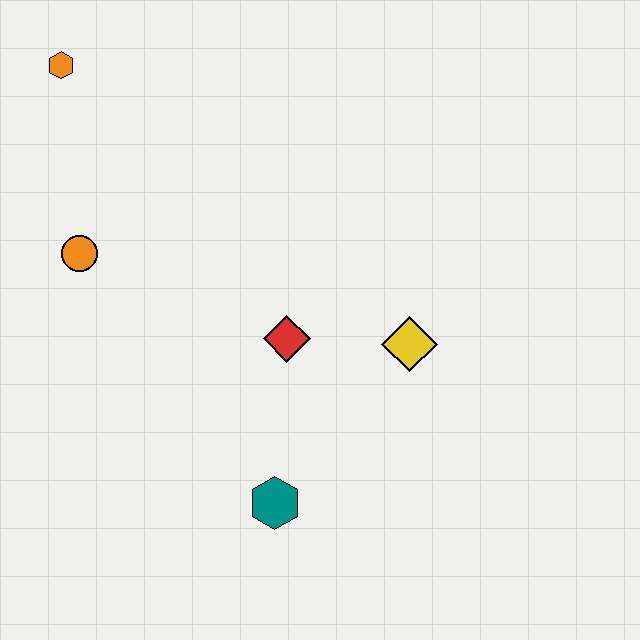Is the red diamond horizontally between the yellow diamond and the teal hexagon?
Yes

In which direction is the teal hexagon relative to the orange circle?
The teal hexagon is below the orange circle.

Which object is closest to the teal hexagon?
The red diamond is closest to the teal hexagon.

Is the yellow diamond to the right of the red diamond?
Yes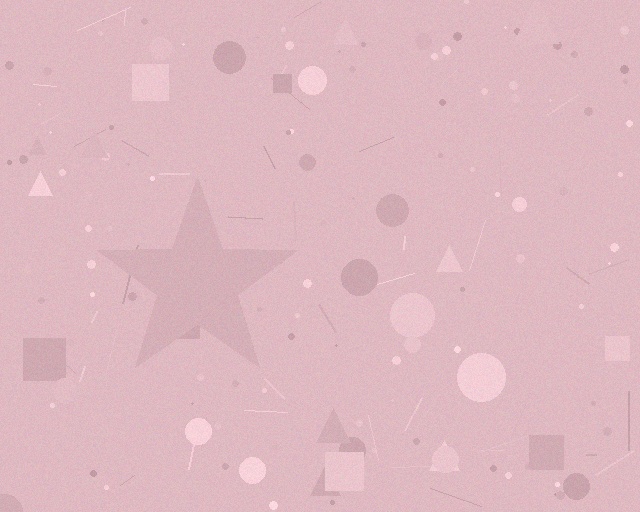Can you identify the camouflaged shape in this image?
The camouflaged shape is a star.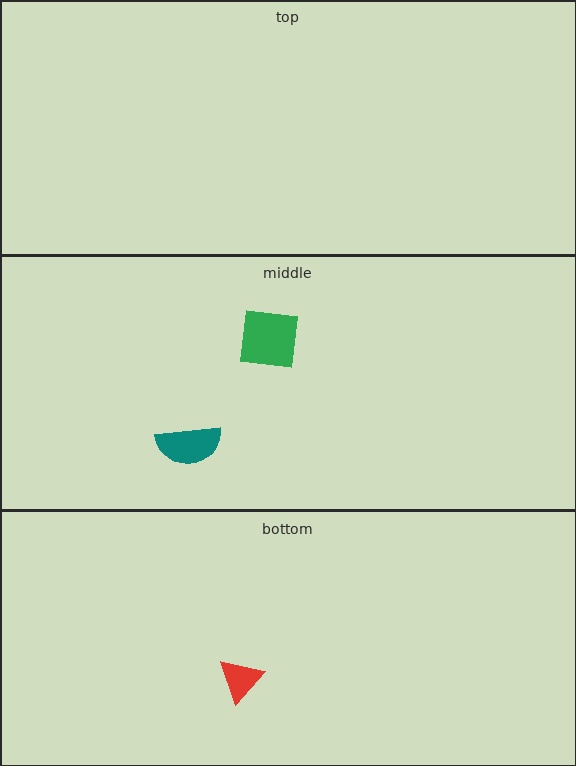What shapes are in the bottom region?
The red triangle.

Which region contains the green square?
The middle region.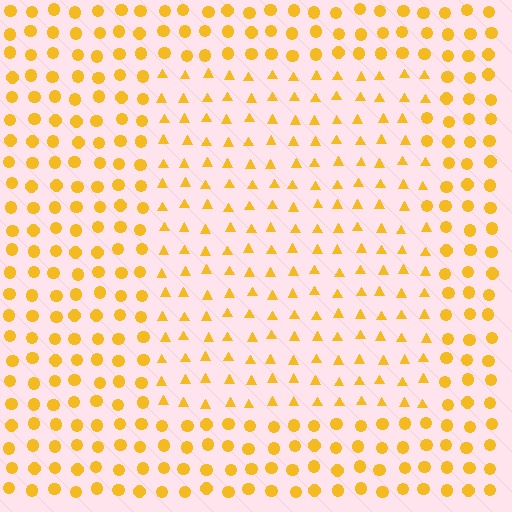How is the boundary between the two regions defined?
The boundary is defined by a change in element shape: triangles inside vs. circles outside. All elements share the same color and spacing.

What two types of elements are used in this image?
The image uses triangles inside the rectangle region and circles outside it.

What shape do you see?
I see a rectangle.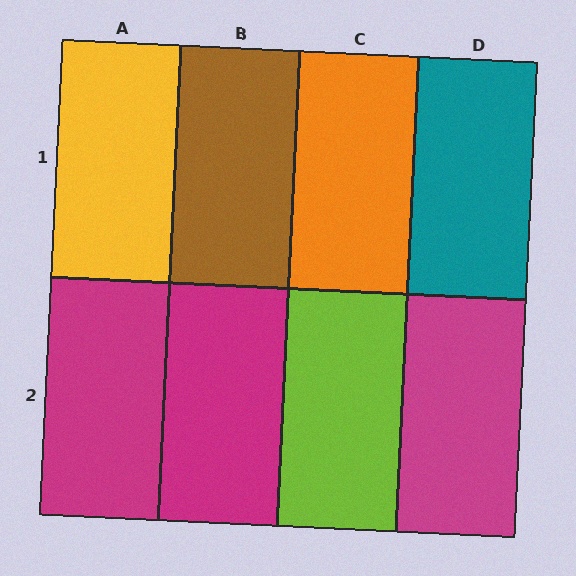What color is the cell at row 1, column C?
Orange.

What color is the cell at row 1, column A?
Yellow.